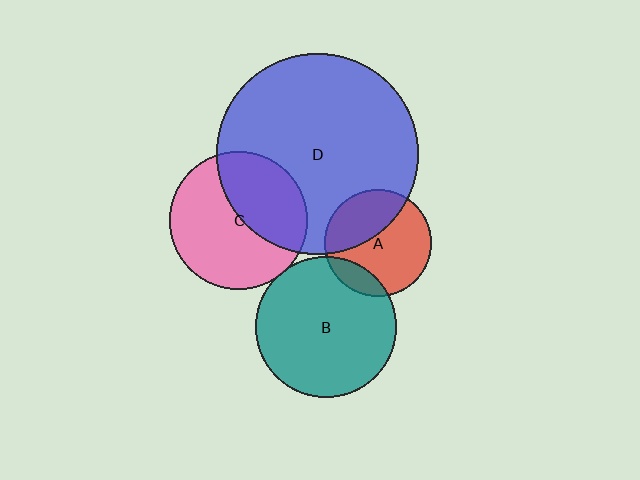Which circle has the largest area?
Circle D (blue).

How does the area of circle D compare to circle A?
Approximately 3.5 times.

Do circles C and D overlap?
Yes.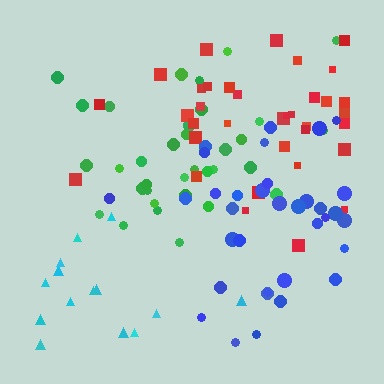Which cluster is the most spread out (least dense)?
Cyan.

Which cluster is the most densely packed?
Green.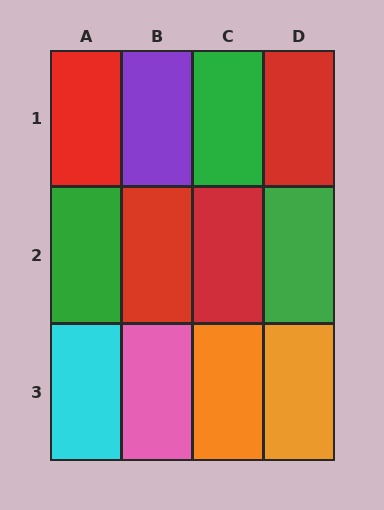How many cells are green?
3 cells are green.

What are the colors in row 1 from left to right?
Red, purple, green, red.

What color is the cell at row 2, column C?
Red.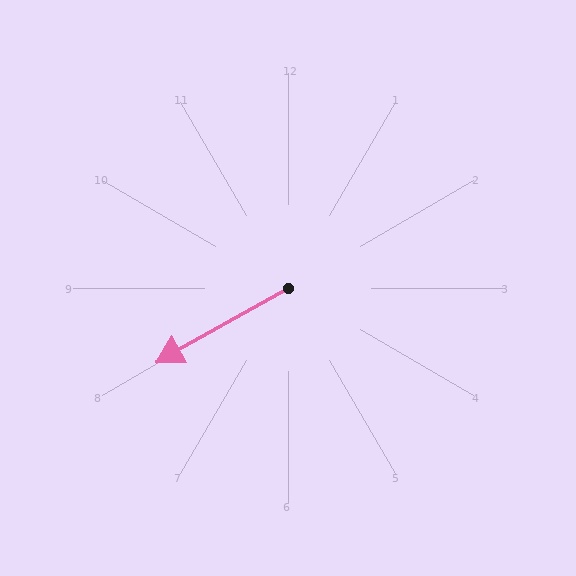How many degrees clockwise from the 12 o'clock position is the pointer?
Approximately 241 degrees.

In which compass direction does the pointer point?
Southwest.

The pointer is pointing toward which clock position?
Roughly 8 o'clock.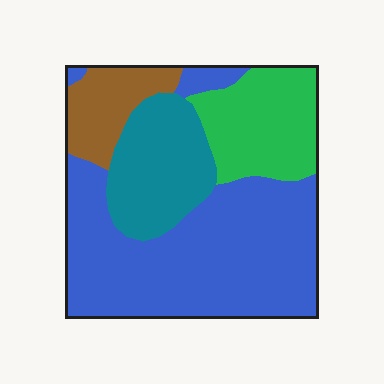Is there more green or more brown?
Green.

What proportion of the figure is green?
Green takes up about one fifth (1/5) of the figure.